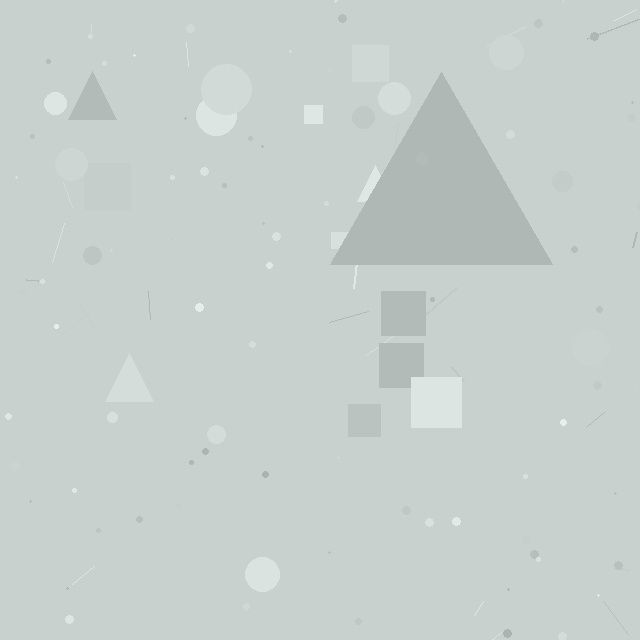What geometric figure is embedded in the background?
A triangle is embedded in the background.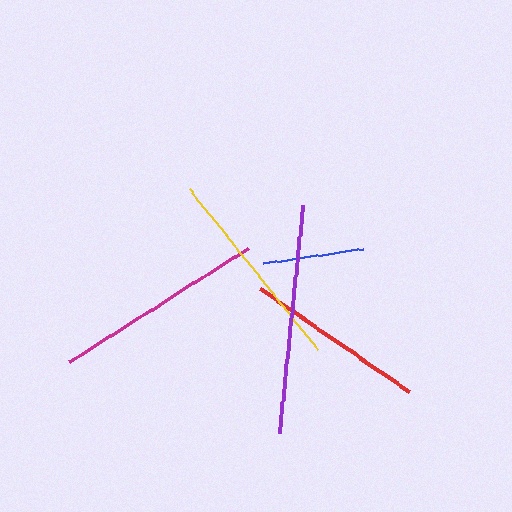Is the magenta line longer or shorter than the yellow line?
The magenta line is longer than the yellow line.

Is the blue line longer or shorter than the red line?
The red line is longer than the blue line.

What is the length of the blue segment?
The blue segment is approximately 101 pixels long.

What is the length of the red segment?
The red segment is approximately 180 pixels long.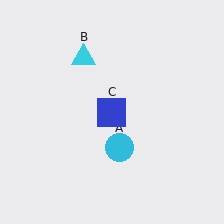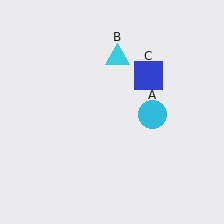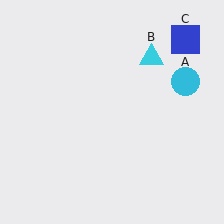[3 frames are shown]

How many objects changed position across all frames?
3 objects changed position: cyan circle (object A), cyan triangle (object B), blue square (object C).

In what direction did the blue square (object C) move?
The blue square (object C) moved up and to the right.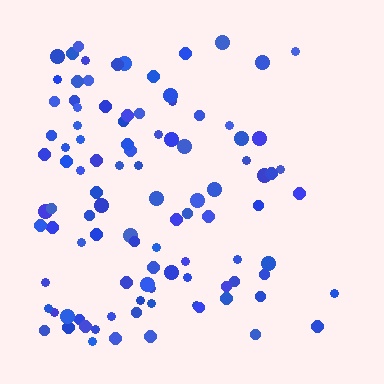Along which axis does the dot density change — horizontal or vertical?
Horizontal.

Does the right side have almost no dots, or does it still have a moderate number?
Still a moderate number, just noticeably fewer than the left.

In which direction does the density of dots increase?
From right to left, with the left side densest.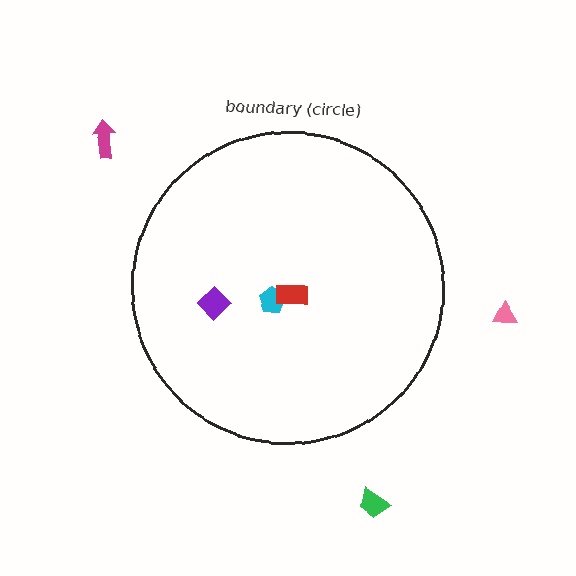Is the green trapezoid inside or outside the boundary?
Outside.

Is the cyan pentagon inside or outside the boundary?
Inside.